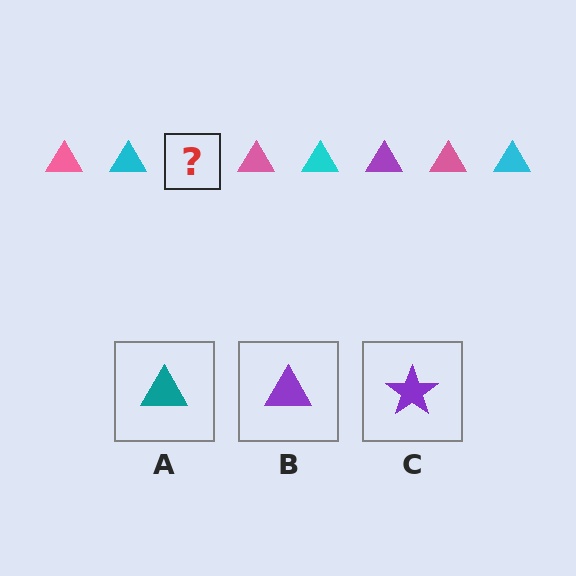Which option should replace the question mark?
Option B.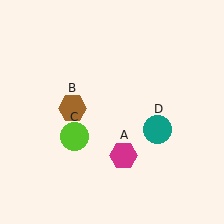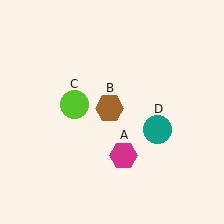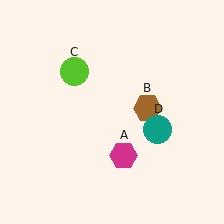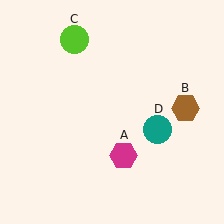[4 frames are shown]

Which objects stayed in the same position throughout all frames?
Magenta hexagon (object A) and teal circle (object D) remained stationary.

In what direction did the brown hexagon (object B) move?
The brown hexagon (object B) moved right.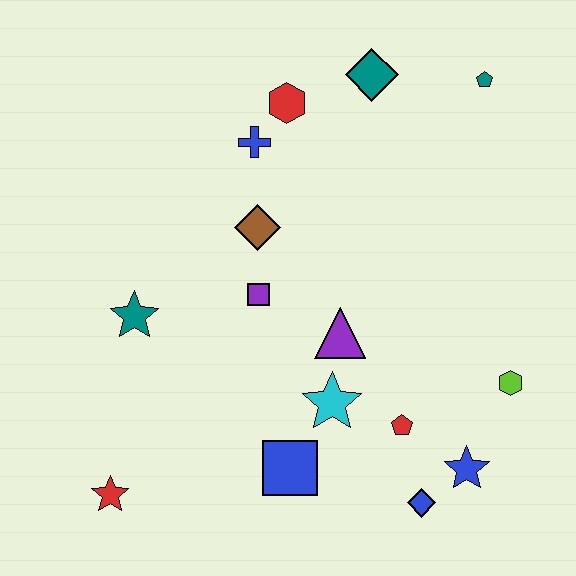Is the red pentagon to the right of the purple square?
Yes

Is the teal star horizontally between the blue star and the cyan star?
No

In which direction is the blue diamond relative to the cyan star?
The blue diamond is below the cyan star.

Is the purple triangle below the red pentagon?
No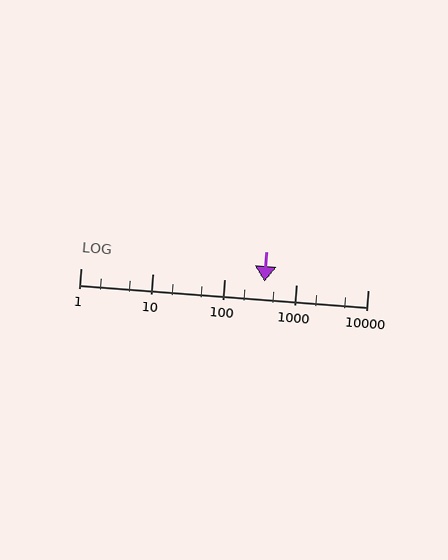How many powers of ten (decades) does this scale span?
The scale spans 4 decades, from 1 to 10000.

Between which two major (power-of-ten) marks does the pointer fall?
The pointer is between 100 and 1000.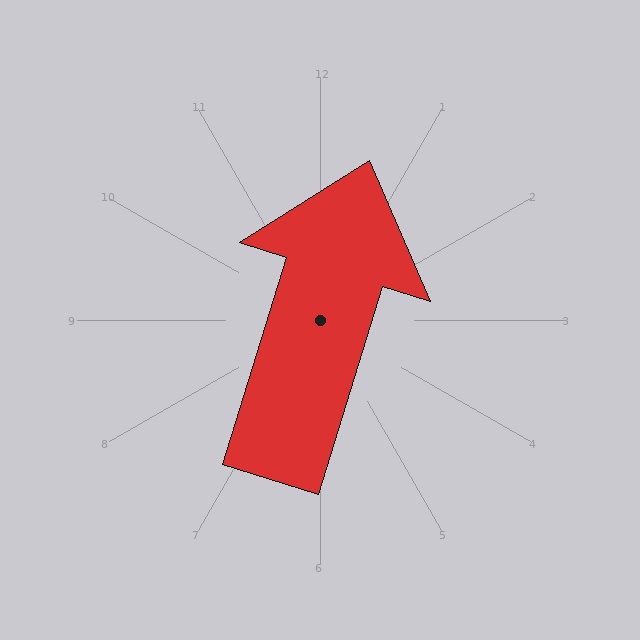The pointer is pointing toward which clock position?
Roughly 1 o'clock.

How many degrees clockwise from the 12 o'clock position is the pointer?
Approximately 17 degrees.